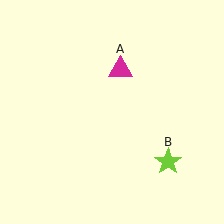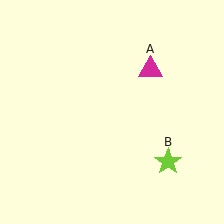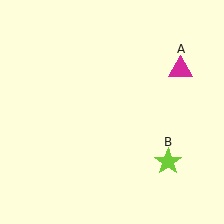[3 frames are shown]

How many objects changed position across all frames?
1 object changed position: magenta triangle (object A).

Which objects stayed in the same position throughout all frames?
Lime star (object B) remained stationary.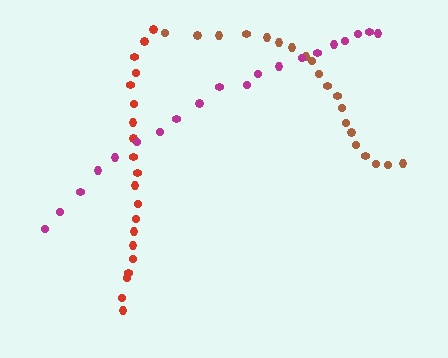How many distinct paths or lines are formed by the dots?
There are 3 distinct paths.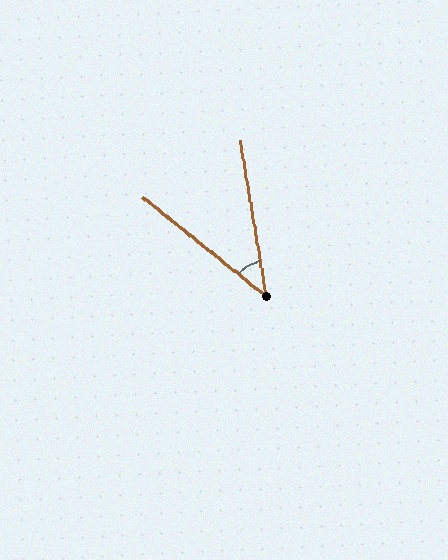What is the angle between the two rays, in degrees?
Approximately 42 degrees.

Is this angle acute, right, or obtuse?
It is acute.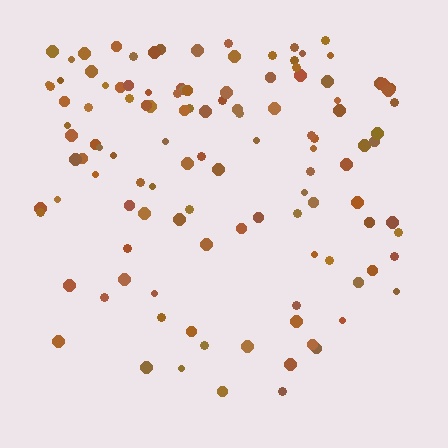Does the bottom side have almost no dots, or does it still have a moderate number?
Still a moderate number, just noticeably fewer than the top.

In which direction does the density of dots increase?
From bottom to top, with the top side densest.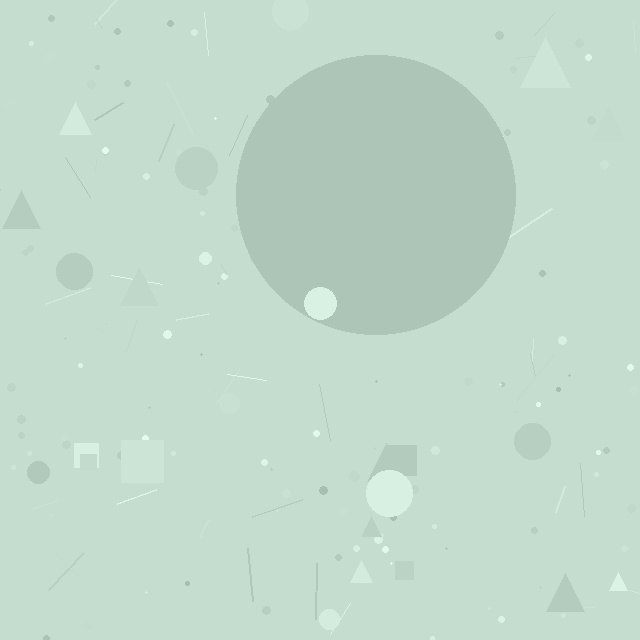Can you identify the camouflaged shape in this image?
The camouflaged shape is a circle.